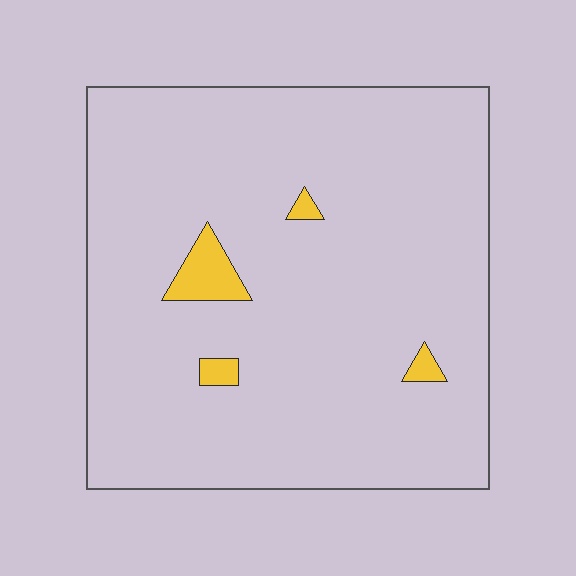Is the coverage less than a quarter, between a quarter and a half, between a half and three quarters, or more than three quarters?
Less than a quarter.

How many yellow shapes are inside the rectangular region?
4.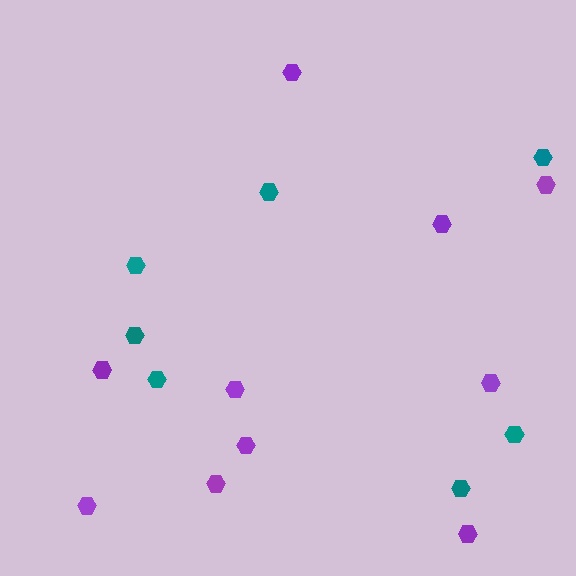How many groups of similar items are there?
There are 2 groups: one group of teal hexagons (7) and one group of purple hexagons (10).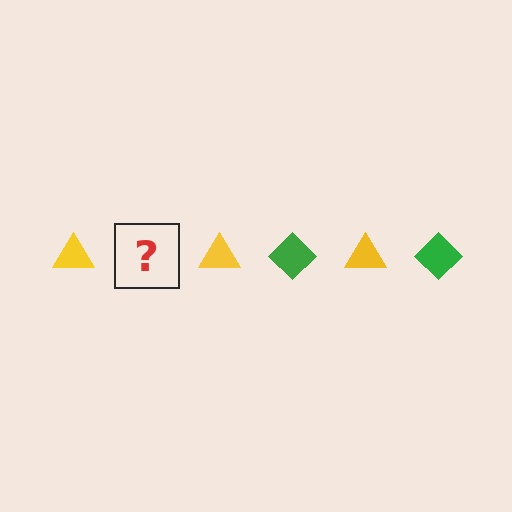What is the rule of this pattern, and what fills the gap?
The rule is that the pattern alternates between yellow triangle and green diamond. The gap should be filled with a green diamond.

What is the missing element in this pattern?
The missing element is a green diamond.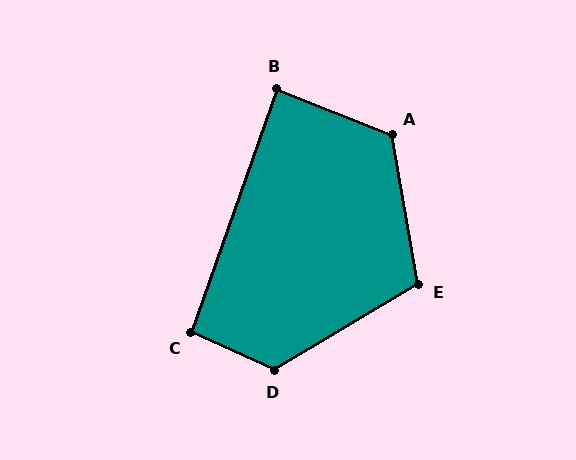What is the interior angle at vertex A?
Approximately 121 degrees (obtuse).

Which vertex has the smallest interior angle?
B, at approximately 88 degrees.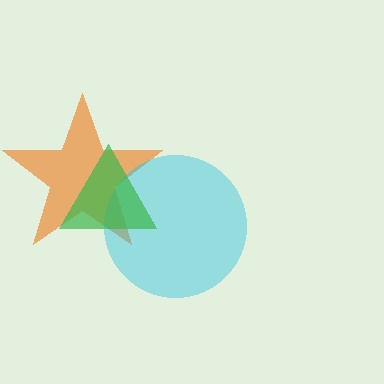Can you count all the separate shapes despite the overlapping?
Yes, there are 3 separate shapes.